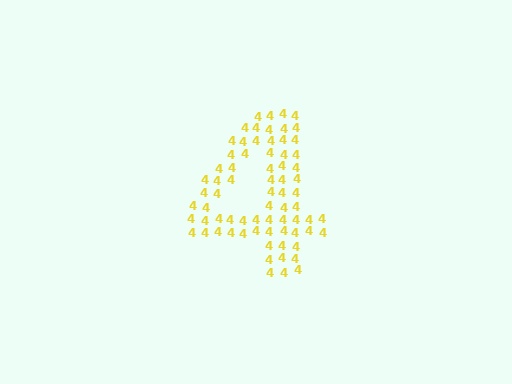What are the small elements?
The small elements are digit 4's.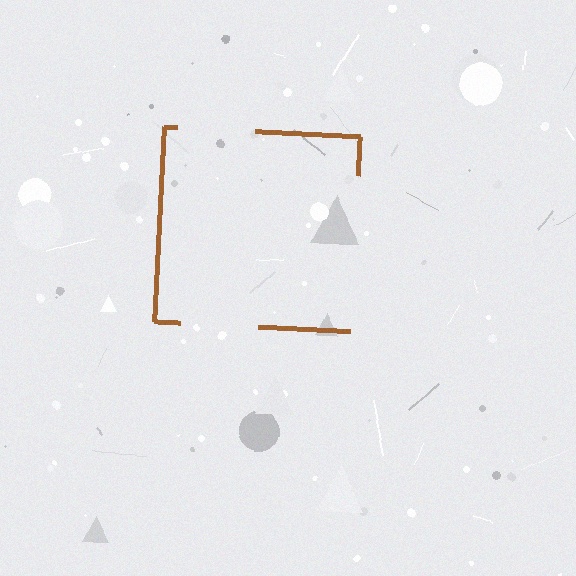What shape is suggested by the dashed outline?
The dashed outline suggests a square.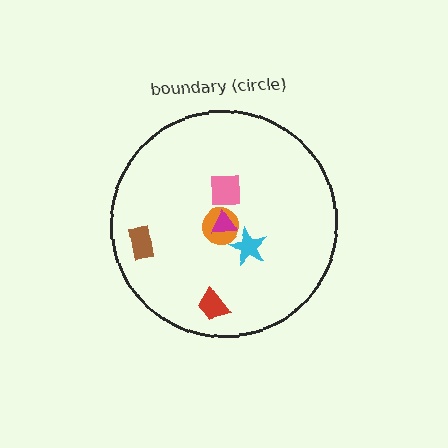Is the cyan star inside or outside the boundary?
Inside.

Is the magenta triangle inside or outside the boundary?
Inside.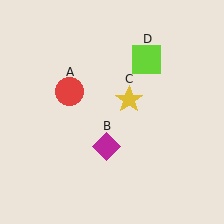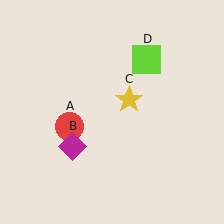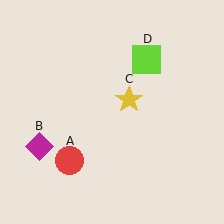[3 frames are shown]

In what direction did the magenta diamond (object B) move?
The magenta diamond (object B) moved left.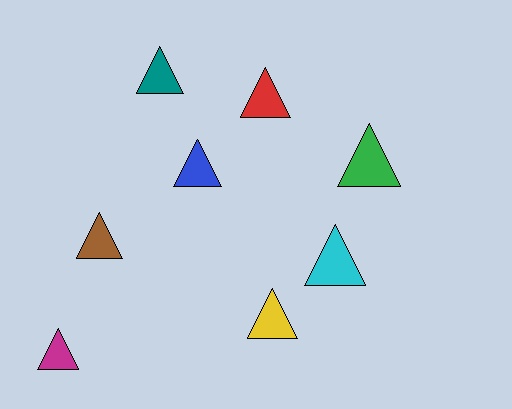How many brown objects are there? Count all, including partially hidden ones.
There is 1 brown object.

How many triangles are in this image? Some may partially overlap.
There are 8 triangles.